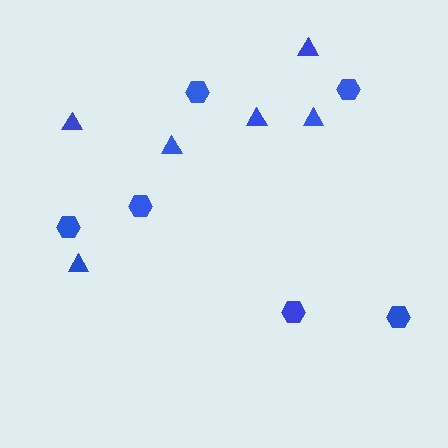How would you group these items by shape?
There are 2 groups: one group of triangles (6) and one group of hexagons (6).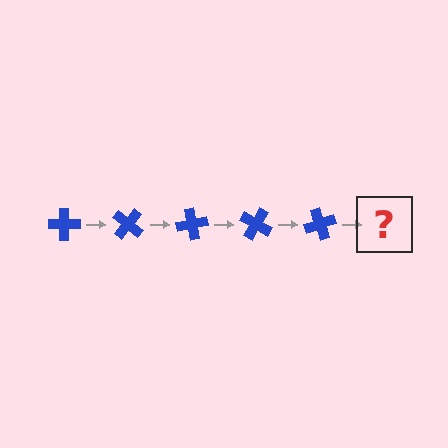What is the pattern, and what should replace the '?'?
The pattern is that the cross rotates 40 degrees each step. The '?' should be a blue cross rotated 200 degrees.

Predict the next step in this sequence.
The next step is a blue cross rotated 200 degrees.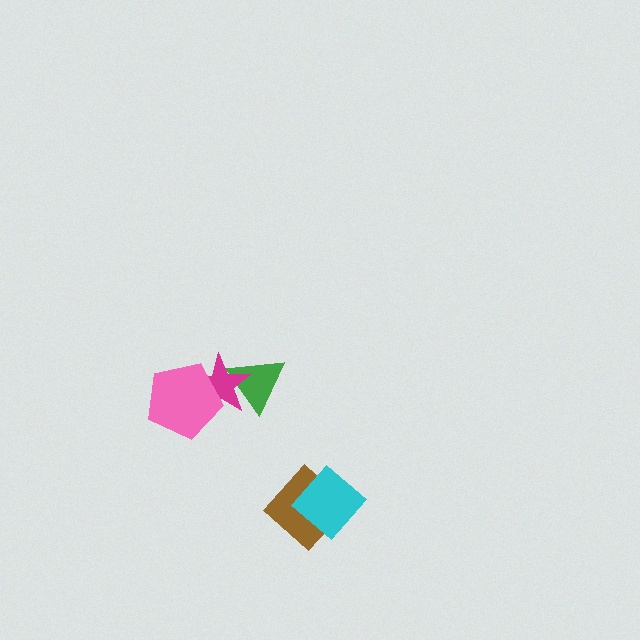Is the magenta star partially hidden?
Yes, it is partially covered by another shape.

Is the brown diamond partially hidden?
Yes, it is partially covered by another shape.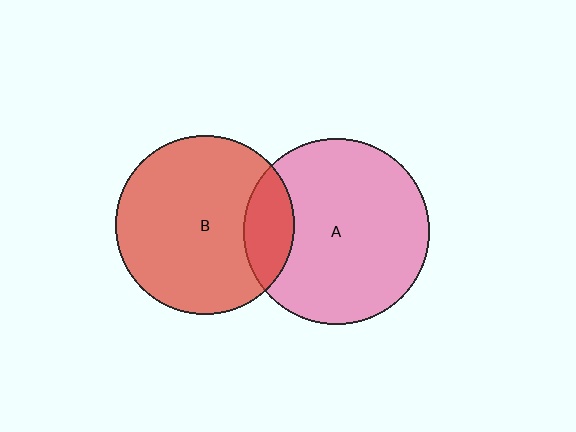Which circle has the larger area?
Circle A (pink).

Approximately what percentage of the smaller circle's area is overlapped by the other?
Approximately 20%.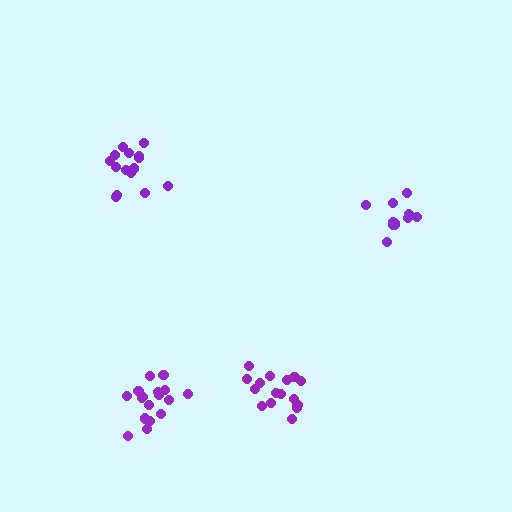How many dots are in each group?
Group 1: 16 dots, Group 2: 18 dots, Group 3: 16 dots, Group 4: 12 dots (62 total).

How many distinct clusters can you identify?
There are 4 distinct clusters.